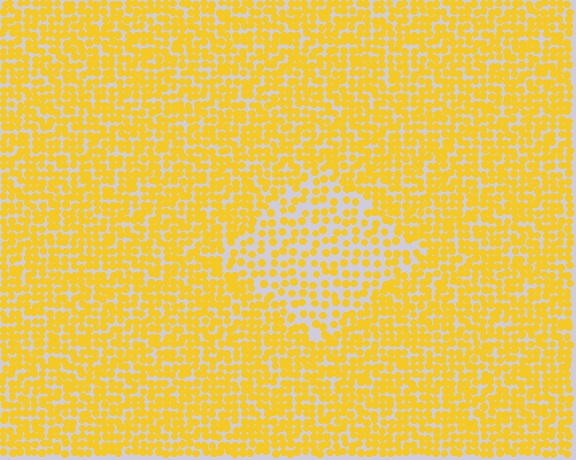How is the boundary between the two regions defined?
The boundary is defined by a change in element density (approximately 1.8x ratio). All elements are the same color, size, and shape.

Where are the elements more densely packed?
The elements are more densely packed outside the diamond boundary.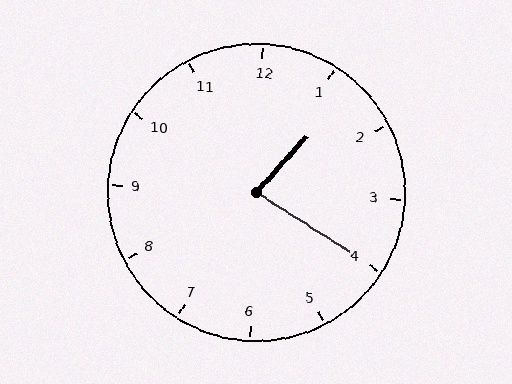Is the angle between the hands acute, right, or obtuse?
It is acute.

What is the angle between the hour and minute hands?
Approximately 80 degrees.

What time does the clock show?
1:20.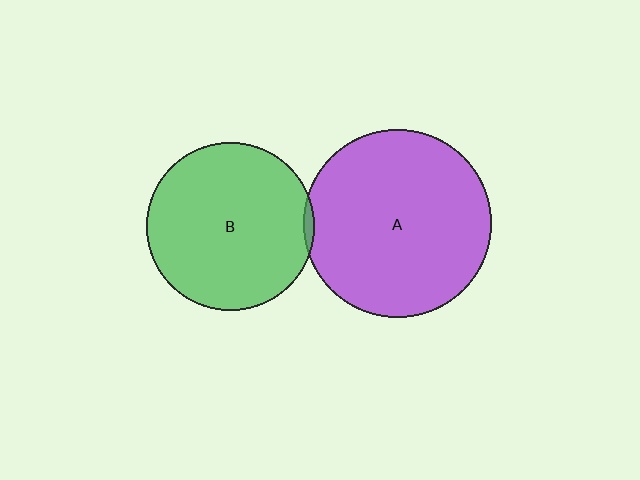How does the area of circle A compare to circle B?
Approximately 1.3 times.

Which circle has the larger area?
Circle A (purple).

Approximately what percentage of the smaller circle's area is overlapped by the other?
Approximately 5%.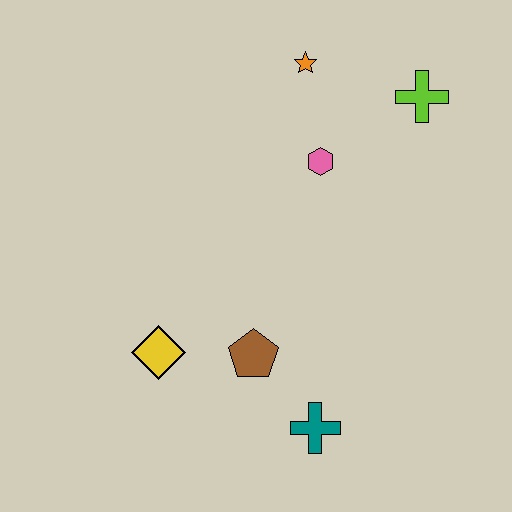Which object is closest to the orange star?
The pink hexagon is closest to the orange star.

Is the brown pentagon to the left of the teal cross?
Yes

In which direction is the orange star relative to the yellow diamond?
The orange star is above the yellow diamond.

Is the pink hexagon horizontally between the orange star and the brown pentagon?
No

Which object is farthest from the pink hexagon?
The teal cross is farthest from the pink hexagon.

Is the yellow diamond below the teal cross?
No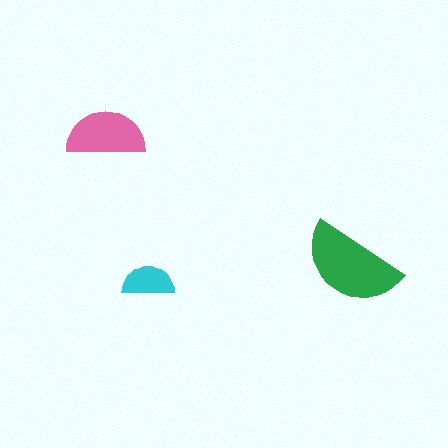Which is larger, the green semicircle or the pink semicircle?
The green one.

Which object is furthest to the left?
The pink semicircle is leftmost.